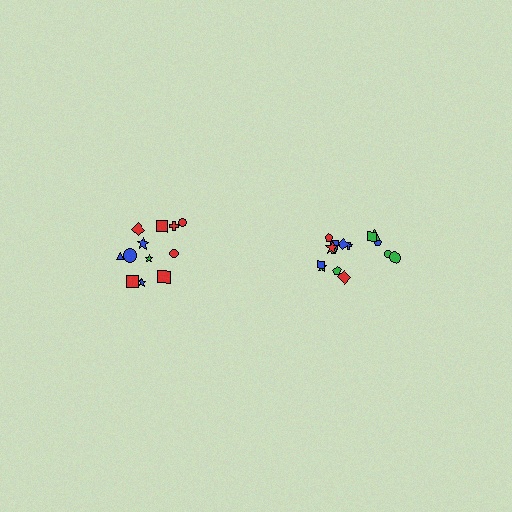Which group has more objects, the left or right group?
The right group.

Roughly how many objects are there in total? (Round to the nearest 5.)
Roughly 25 objects in total.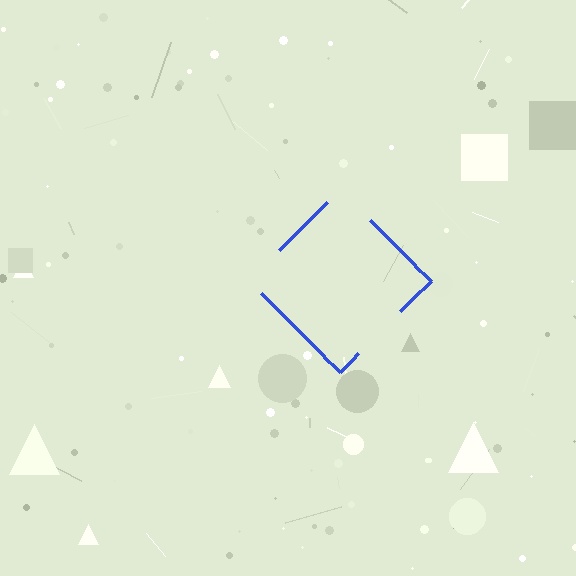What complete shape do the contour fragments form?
The contour fragments form a diamond.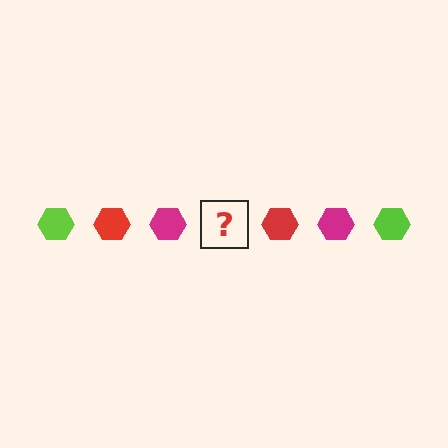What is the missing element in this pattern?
The missing element is a lime hexagon.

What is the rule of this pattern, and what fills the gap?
The rule is that the pattern cycles through lime, red, magenta hexagons. The gap should be filled with a lime hexagon.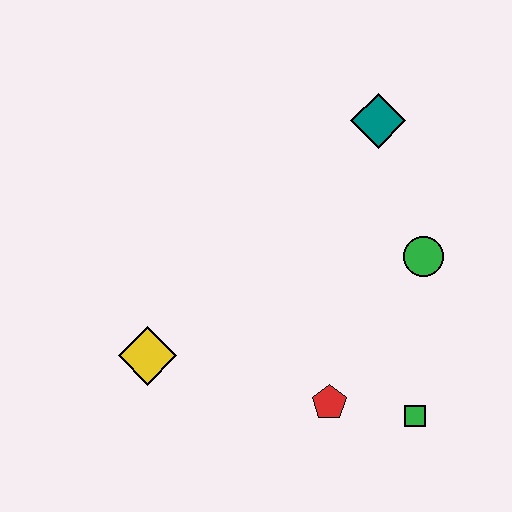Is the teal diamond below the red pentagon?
No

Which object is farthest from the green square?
The teal diamond is farthest from the green square.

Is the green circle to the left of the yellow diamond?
No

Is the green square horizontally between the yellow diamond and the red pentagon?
No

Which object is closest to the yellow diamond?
The red pentagon is closest to the yellow diamond.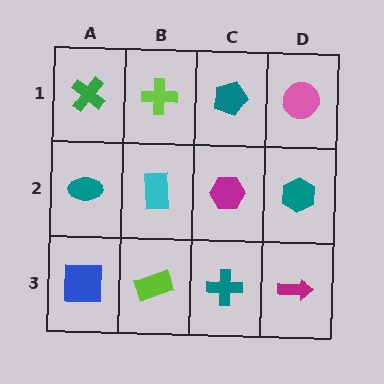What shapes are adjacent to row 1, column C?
A magenta hexagon (row 2, column C), a lime cross (row 1, column B), a pink circle (row 1, column D).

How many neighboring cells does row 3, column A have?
2.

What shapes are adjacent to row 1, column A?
A teal ellipse (row 2, column A), a lime cross (row 1, column B).